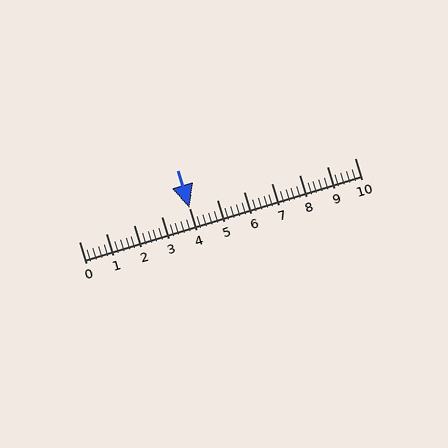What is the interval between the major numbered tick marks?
The major tick marks are spaced 1 units apart.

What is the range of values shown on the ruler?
The ruler shows values from 0 to 10.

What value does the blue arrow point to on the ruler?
The blue arrow points to approximately 4.0.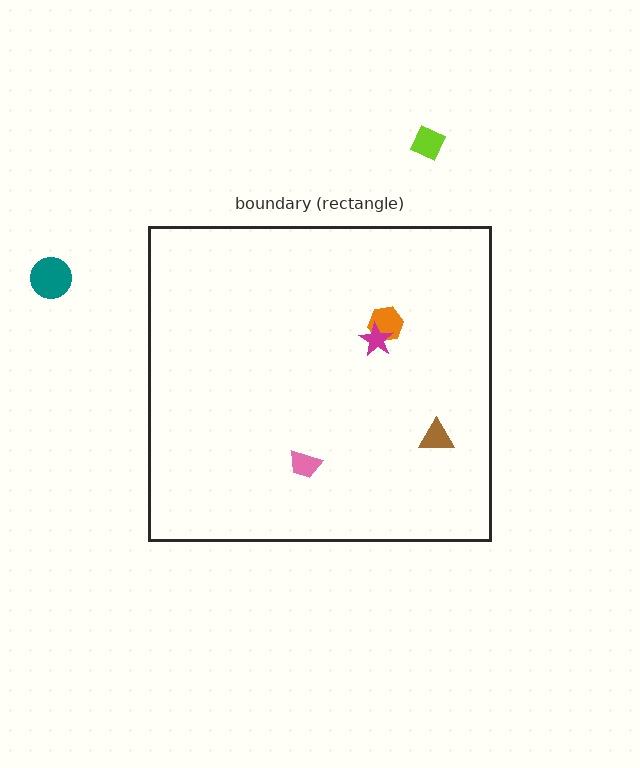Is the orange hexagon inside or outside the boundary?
Inside.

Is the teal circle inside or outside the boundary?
Outside.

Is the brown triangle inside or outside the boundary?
Inside.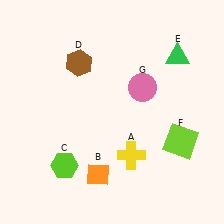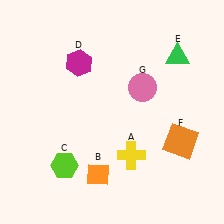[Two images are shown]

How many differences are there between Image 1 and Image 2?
There are 2 differences between the two images.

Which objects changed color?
D changed from brown to magenta. F changed from lime to orange.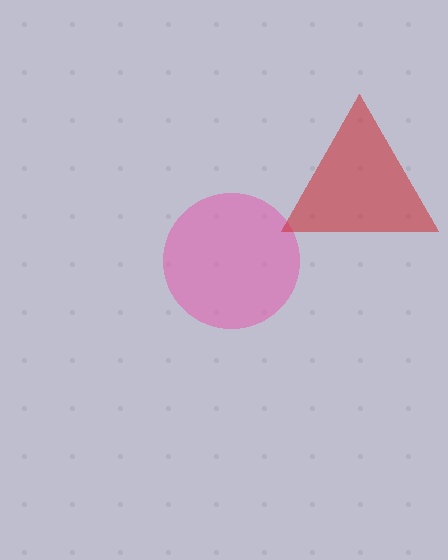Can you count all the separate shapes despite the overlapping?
Yes, there are 2 separate shapes.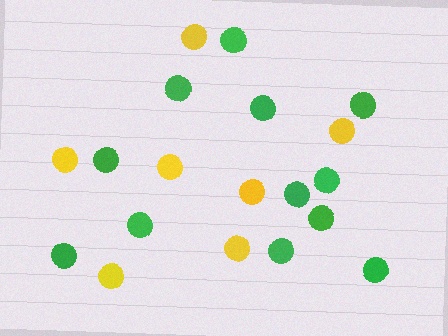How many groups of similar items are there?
There are 2 groups: one group of yellow circles (7) and one group of green circles (12).